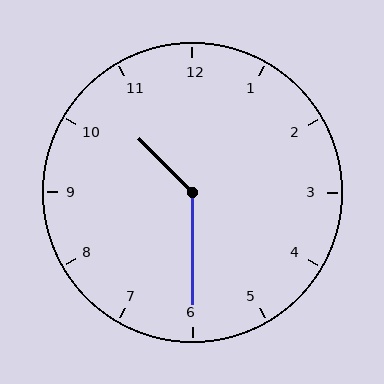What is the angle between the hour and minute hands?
Approximately 135 degrees.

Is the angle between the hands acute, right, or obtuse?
It is obtuse.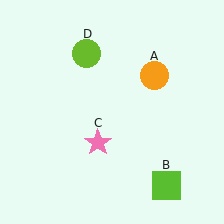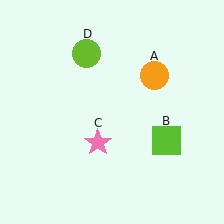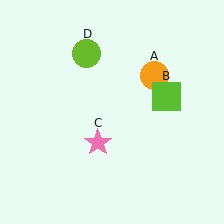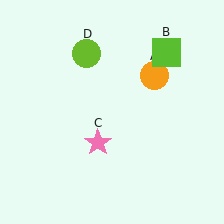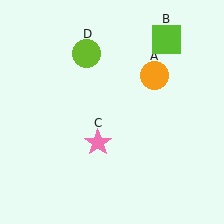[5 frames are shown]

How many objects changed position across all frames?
1 object changed position: lime square (object B).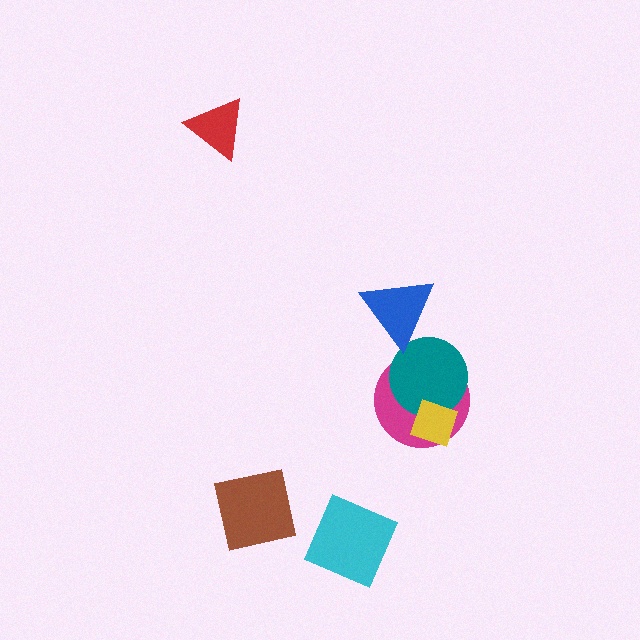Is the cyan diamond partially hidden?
No, no other shape covers it.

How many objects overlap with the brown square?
0 objects overlap with the brown square.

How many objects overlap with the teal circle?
3 objects overlap with the teal circle.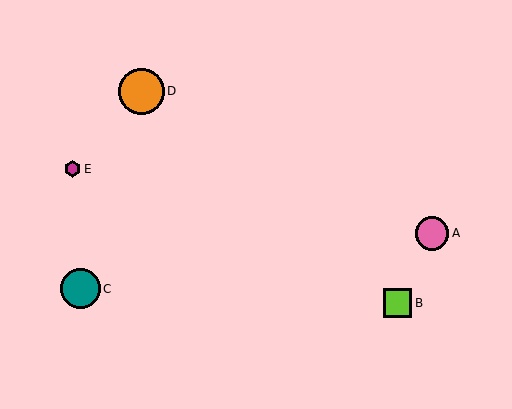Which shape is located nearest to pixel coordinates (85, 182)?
The magenta hexagon (labeled E) at (73, 169) is nearest to that location.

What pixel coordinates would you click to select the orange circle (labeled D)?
Click at (141, 91) to select the orange circle D.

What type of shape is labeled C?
Shape C is a teal circle.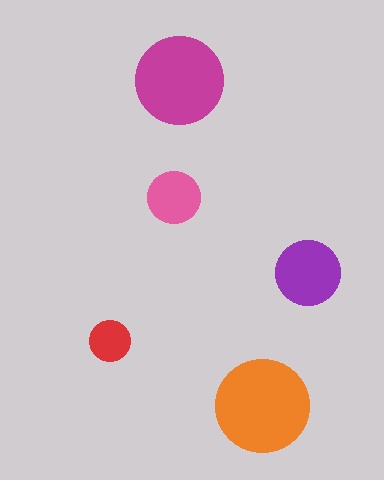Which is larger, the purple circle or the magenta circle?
The magenta one.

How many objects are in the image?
There are 5 objects in the image.